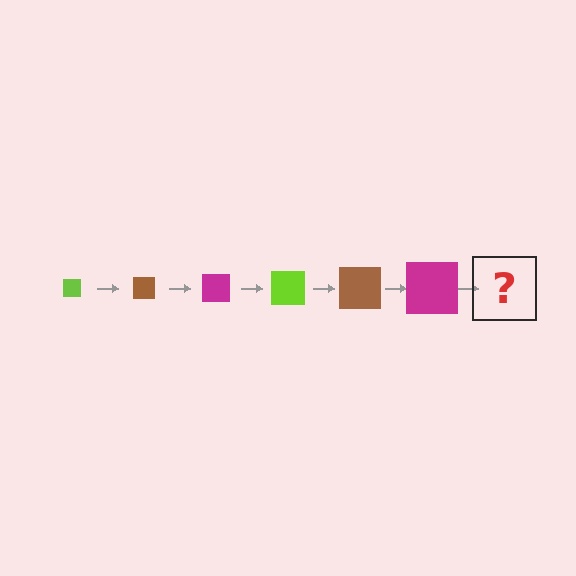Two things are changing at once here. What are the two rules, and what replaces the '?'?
The two rules are that the square grows larger each step and the color cycles through lime, brown, and magenta. The '?' should be a lime square, larger than the previous one.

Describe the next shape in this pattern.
It should be a lime square, larger than the previous one.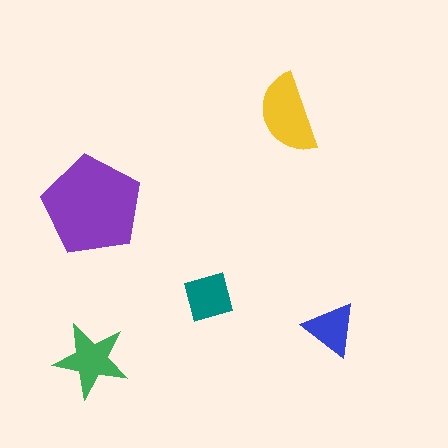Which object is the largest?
The purple pentagon.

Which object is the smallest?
The blue triangle.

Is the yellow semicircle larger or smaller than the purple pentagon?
Smaller.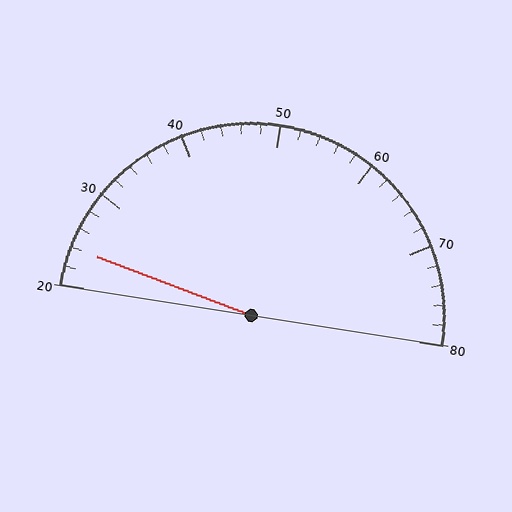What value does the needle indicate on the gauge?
The needle indicates approximately 24.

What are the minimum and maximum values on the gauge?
The gauge ranges from 20 to 80.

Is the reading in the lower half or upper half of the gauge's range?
The reading is in the lower half of the range (20 to 80).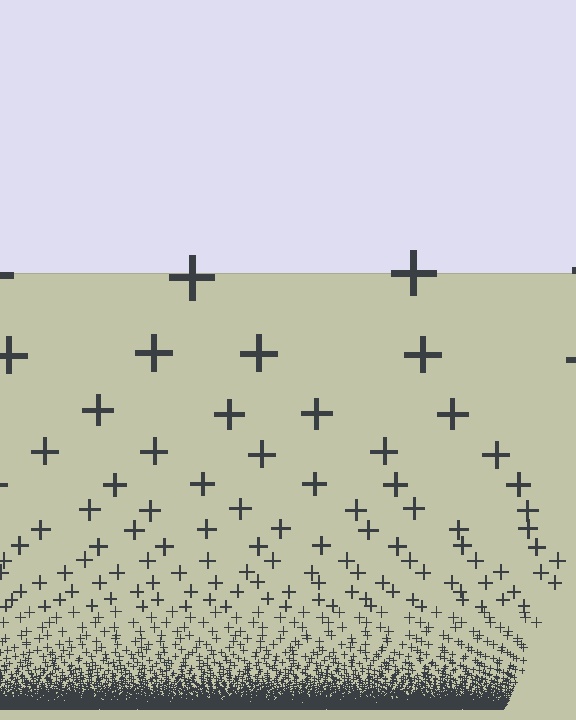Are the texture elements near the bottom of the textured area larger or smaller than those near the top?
Smaller. The gradient is inverted — elements near the bottom are smaller and denser.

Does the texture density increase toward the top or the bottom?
Density increases toward the bottom.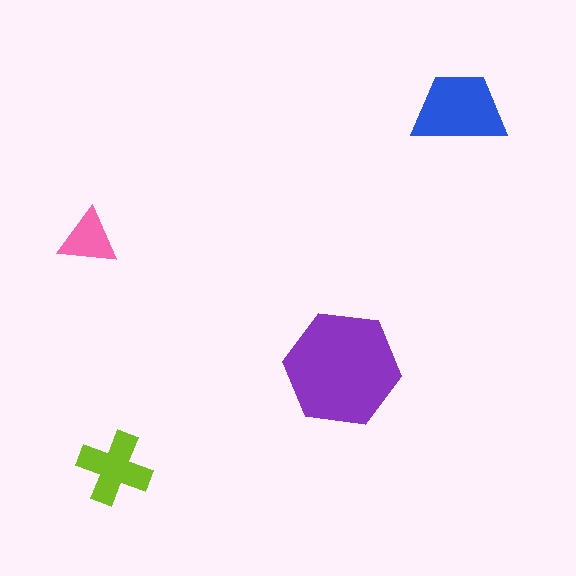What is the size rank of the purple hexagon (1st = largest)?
1st.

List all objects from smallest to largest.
The pink triangle, the lime cross, the blue trapezoid, the purple hexagon.